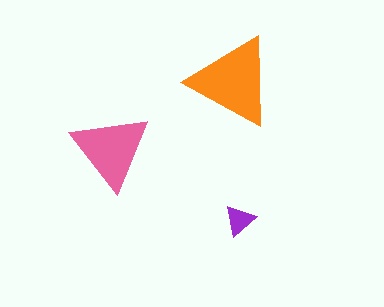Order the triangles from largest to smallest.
the orange one, the pink one, the purple one.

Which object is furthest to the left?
The pink triangle is leftmost.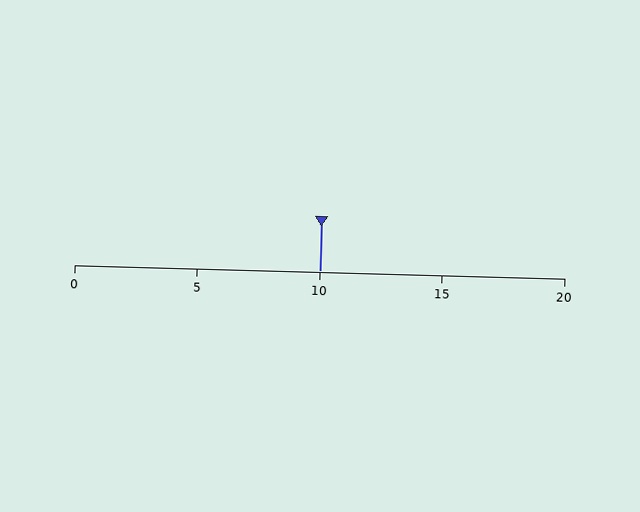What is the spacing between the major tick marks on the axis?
The major ticks are spaced 5 apart.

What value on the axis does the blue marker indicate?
The marker indicates approximately 10.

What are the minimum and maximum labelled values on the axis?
The axis runs from 0 to 20.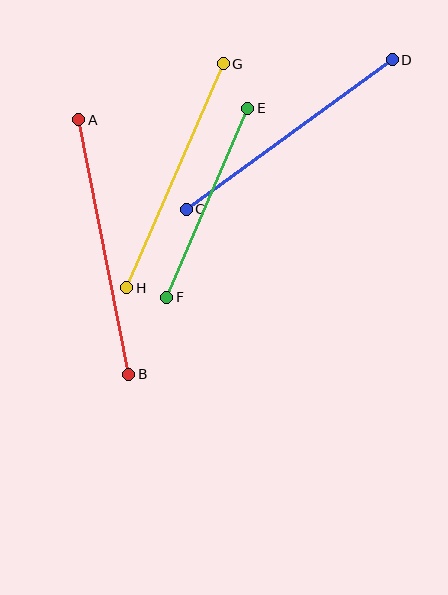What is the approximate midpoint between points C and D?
The midpoint is at approximately (289, 135) pixels.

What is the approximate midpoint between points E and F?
The midpoint is at approximately (207, 203) pixels.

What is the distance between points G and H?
The distance is approximately 244 pixels.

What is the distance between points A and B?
The distance is approximately 260 pixels.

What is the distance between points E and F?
The distance is approximately 206 pixels.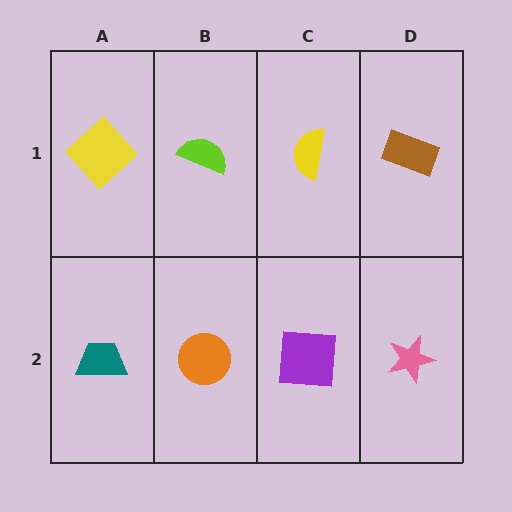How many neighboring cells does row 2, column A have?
2.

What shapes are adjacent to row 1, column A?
A teal trapezoid (row 2, column A), a lime semicircle (row 1, column B).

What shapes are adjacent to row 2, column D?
A brown rectangle (row 1, column D), a purple square (row 2, column C).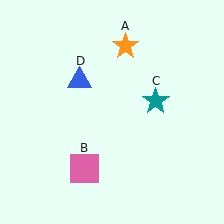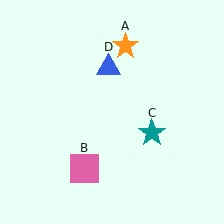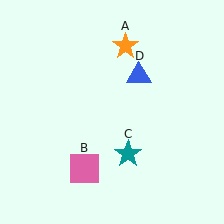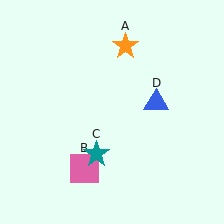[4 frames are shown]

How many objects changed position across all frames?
2 objects changed position: teal star (object C), blue triangle (object D).